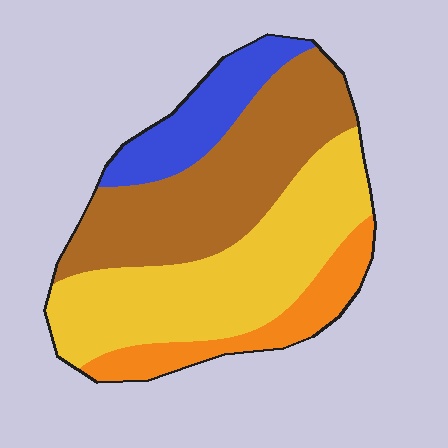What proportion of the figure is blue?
Blue covers roughly 15% of the figure.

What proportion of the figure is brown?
Brown takes up about one third (1/3) of the figure.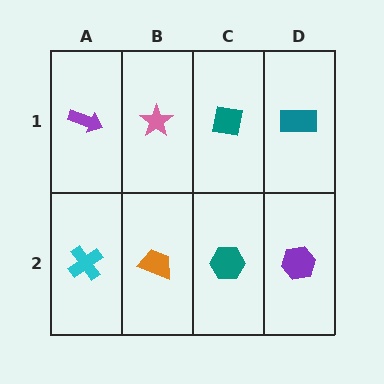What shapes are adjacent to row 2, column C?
A teal square (row 1, column C), an orange trapezoid (row 2, column B), a purple hexagon (row 2, column D).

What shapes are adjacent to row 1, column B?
An orange trapezoid (row 2, column B), a purple arrow (row 1, column A), a teal square (row 1, column C).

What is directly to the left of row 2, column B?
A cyan cross.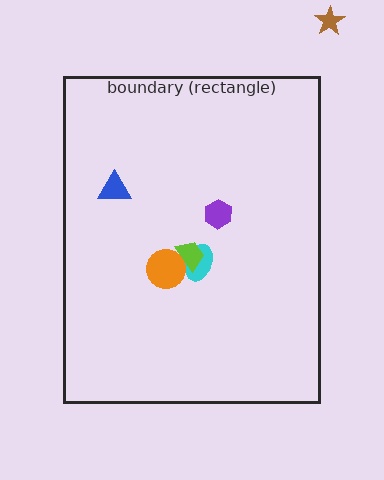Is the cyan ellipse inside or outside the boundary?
Inside.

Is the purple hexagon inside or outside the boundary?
Inside.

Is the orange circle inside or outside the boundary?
Inside.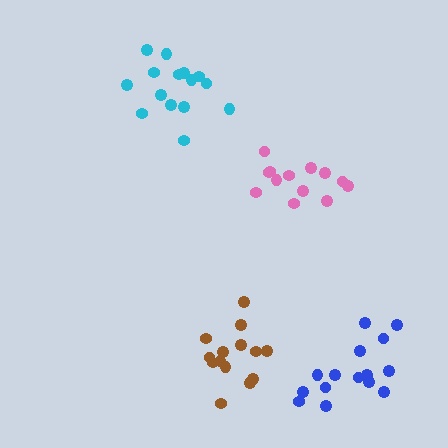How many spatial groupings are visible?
There are 4 spatial groupings.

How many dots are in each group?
Group 1: 13 dots, Group 2: 14 dots, Group 3: 15 dots, Group 4: 15 dots (57 total).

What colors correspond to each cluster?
The clusters are colored: pink, brown, blue, cyan.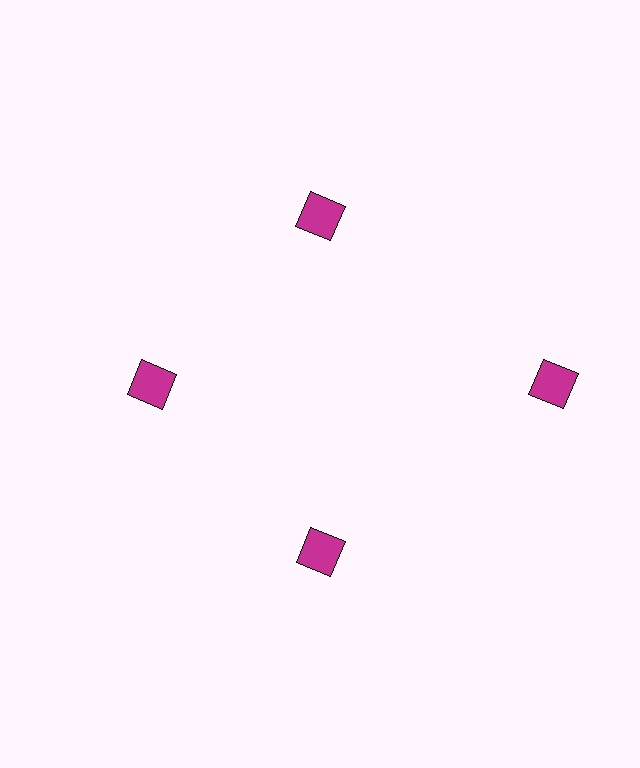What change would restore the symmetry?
The symmetry would be restored by moving it inward, back onto the ring so that all 4 squares sit at equal angles and equal distance from the center.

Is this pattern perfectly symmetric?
No. The 4 magenta squares are arranged in a ring, but one element near the 3 o'clock position is pushed outward from the center, breaking the 4-fold rotational symmetry.